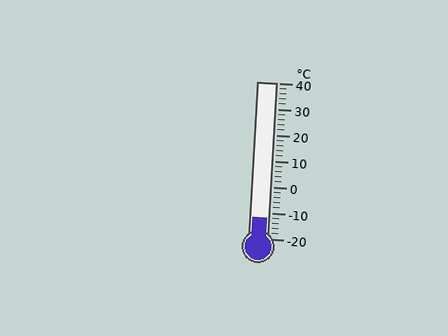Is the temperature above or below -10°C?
The temperature is below -10°C.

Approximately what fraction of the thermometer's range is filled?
The thermometer is filled to approximately 15% of its range.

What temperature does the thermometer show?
The thermometer shows approximately -12°C.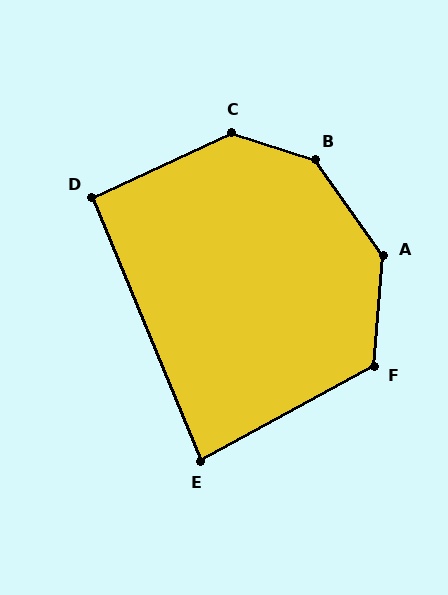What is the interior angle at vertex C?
Approximately 137 degrees (obtuse).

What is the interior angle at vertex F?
Approximately 123 degrees (obtuse).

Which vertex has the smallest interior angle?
E, at approximately 84 degrees.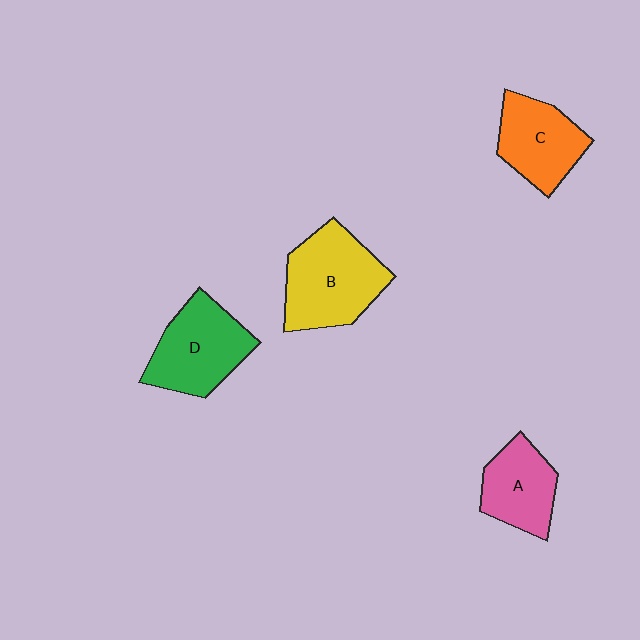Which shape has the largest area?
Shape B (yellow).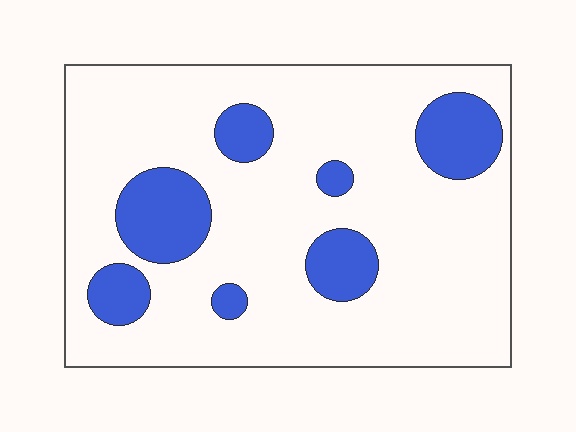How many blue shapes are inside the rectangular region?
7.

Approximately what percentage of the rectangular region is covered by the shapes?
Approximately 20%.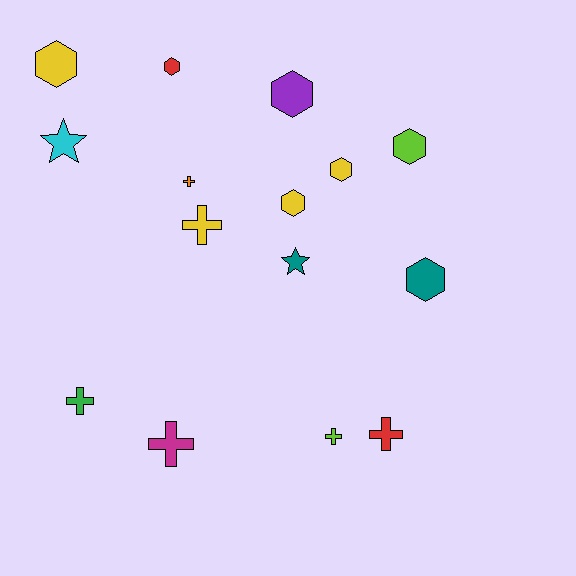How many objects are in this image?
There are 15 objects.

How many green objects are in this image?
There is 1 green object.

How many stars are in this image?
There are 2 stars.